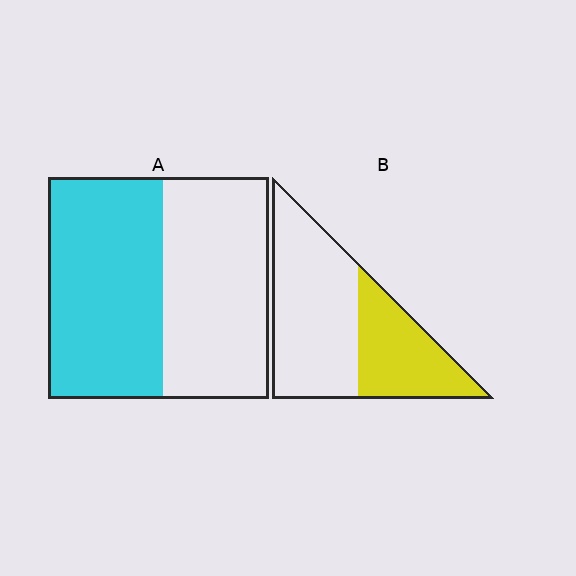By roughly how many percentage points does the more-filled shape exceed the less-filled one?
By roughly 15 percentage points (A over B).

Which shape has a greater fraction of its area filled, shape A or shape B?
Shape A.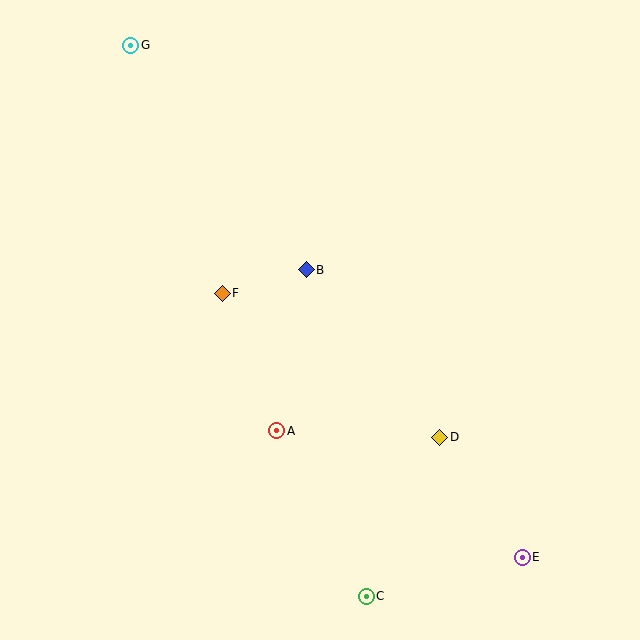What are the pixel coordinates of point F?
Point F is at (222, 293).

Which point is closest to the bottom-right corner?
Point E is closest to the bottom-right corner.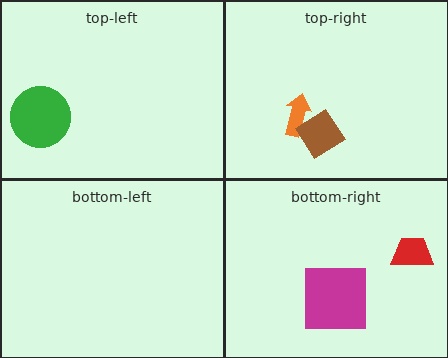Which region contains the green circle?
The top-left region.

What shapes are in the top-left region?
The green circle.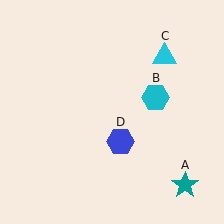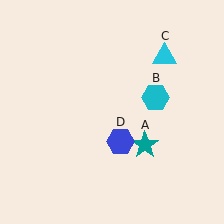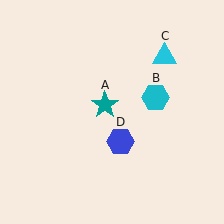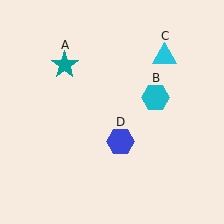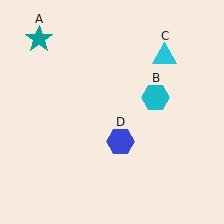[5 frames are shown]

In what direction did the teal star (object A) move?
The teal star (object A) moved up and to the left.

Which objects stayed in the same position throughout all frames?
Cyan hexagon (object B) and cyan triangle (object C) and blue hexagon (object D) remained stationary.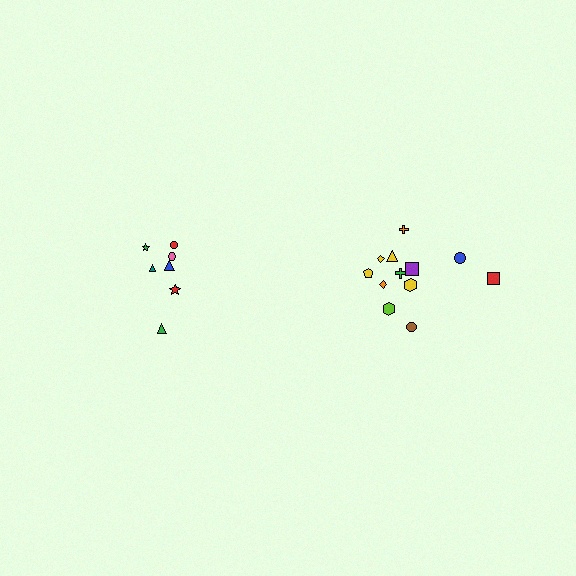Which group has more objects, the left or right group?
The right group.